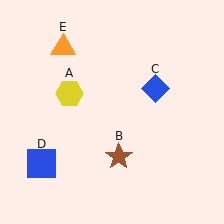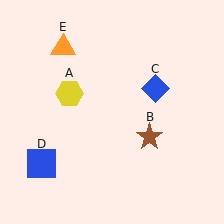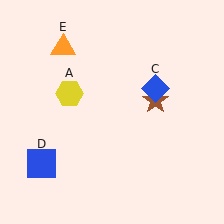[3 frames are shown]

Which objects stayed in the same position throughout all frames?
Yellow hexagon (object A) and blue diamond (object C) and blue square (object D) and orange triangle (object E) remained stationary.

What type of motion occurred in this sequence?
The brown star (object B) rotated counterclockwise around the center of the scene.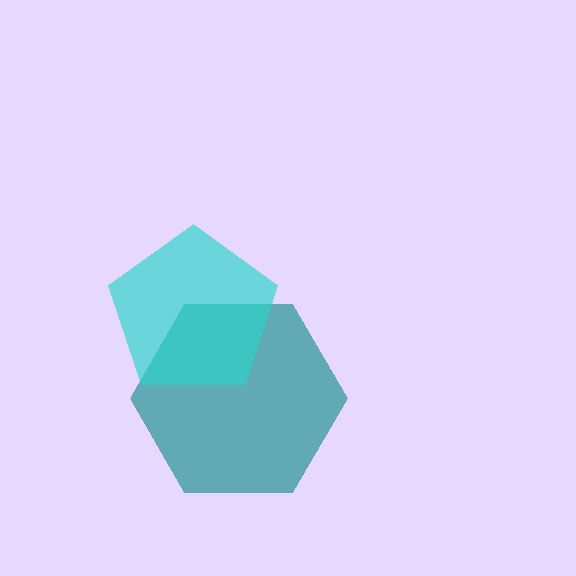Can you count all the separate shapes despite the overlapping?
Yes, there are 2 separate shapes.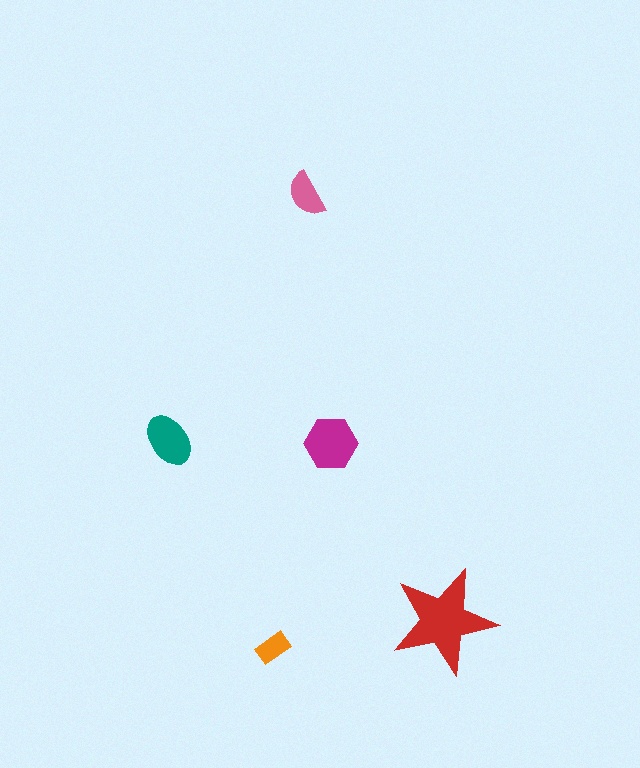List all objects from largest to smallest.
The red star, the magenta hexagon, the teal ellipse, the pink semicircle, the orange rectangle.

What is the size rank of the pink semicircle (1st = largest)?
4th.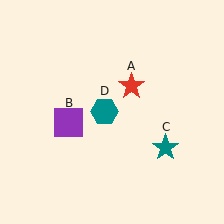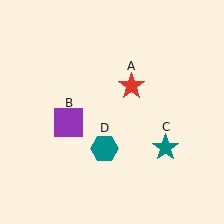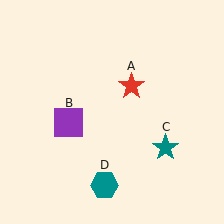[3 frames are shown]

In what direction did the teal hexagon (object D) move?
The teal hexagon (object D) moved down.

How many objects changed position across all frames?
1 object changed position: teal hexagon (object D).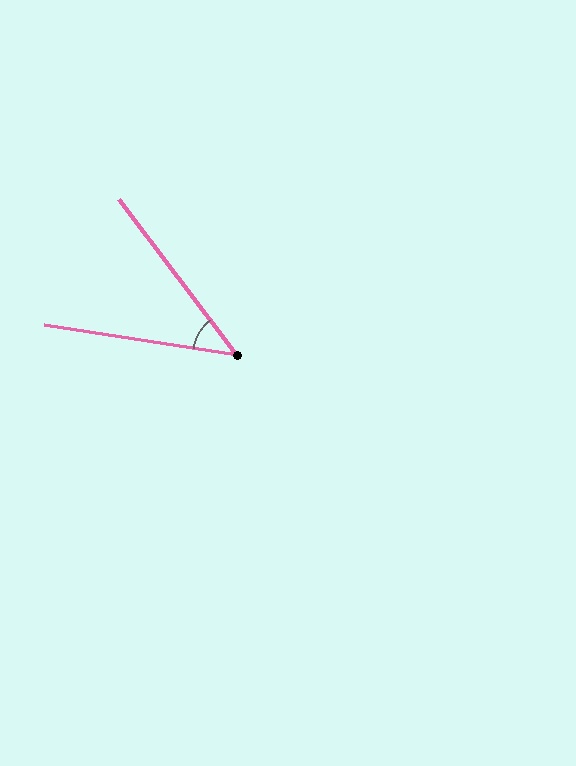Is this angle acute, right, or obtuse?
It is acute.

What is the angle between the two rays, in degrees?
Approximately 44 degrees.